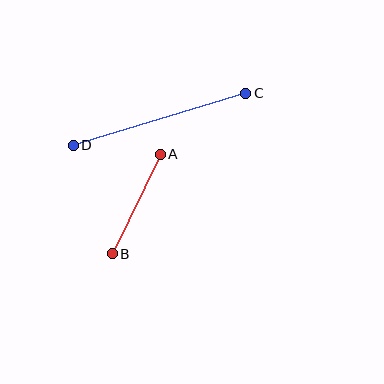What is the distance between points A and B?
The distance is approximately 111 pixels.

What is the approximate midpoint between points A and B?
The midpoint is at approximately (136, 204) pixels.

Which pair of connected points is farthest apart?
Points C and D are farthest apart.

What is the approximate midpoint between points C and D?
The midpoint is at approximately (159, 119) pixels.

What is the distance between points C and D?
The distance is approximately 180 pixels.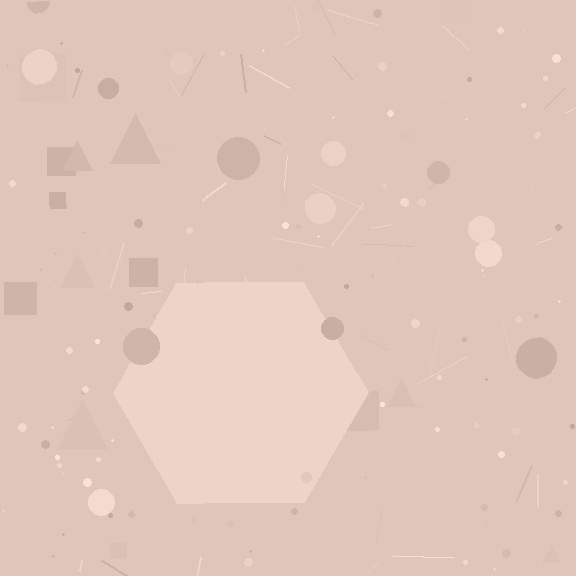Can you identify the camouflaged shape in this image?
The camouflaged shape is a hexagon.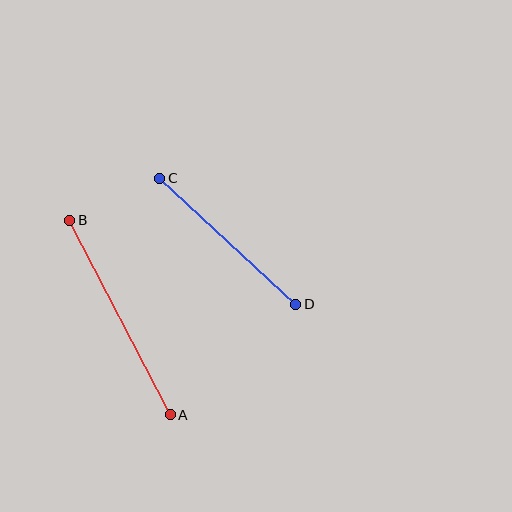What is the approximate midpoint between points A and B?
The midpoint is at approximately (120, 317) pixels.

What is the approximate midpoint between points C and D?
The midpoint is at approximately (228, 241) pixels.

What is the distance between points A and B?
The distance is approximately 219 pixels.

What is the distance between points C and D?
The distance is approximately 186 pixels.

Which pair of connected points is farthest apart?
Points A and B are farthest apart.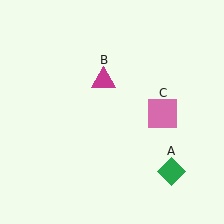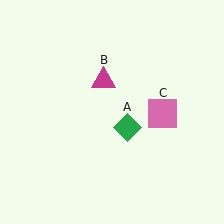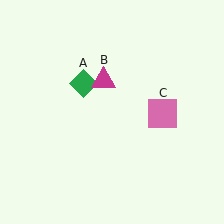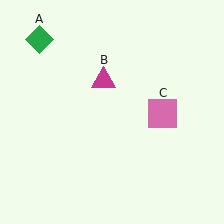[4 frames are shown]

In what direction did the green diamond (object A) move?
The green diamond (object A) moved up and to the left.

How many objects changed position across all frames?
1 object changed position: green diamond (object A).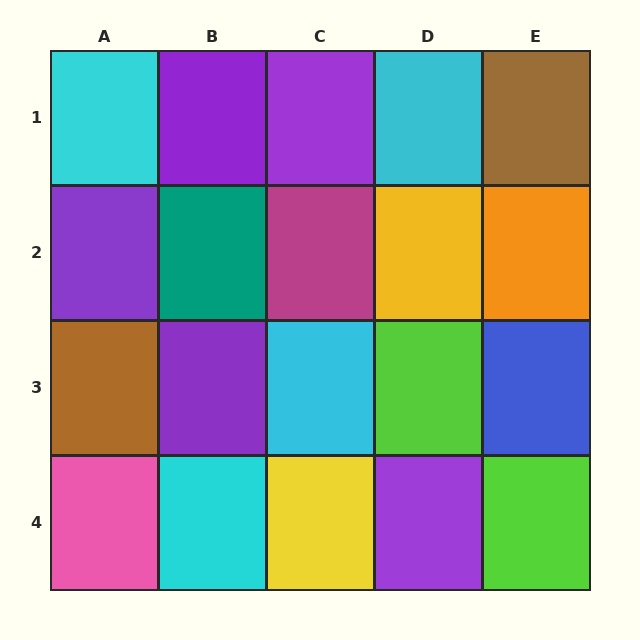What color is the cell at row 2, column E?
Orange.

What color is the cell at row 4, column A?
Pink.